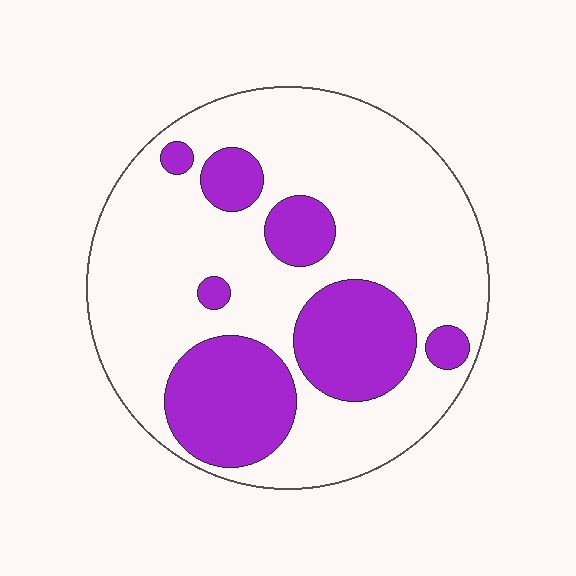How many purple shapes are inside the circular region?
7.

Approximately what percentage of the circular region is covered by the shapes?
Approximately 30%.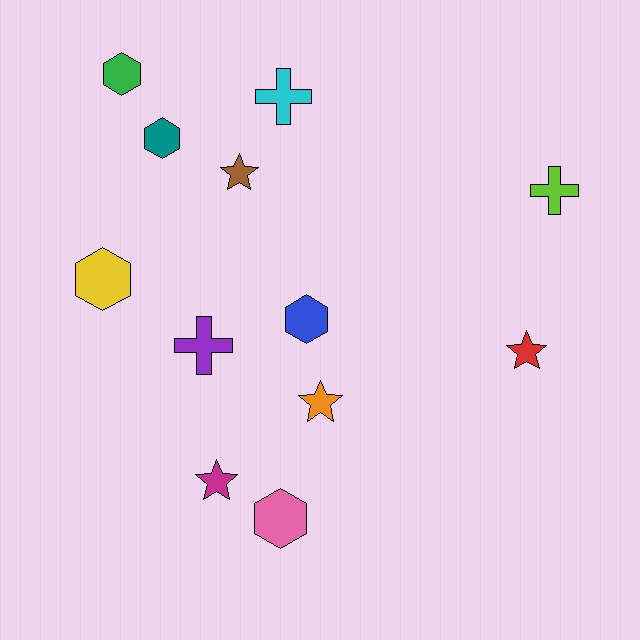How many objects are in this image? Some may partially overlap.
There are 12 objects.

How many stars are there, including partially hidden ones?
There are 4 stars.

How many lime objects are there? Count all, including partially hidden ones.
There is 1 lime object.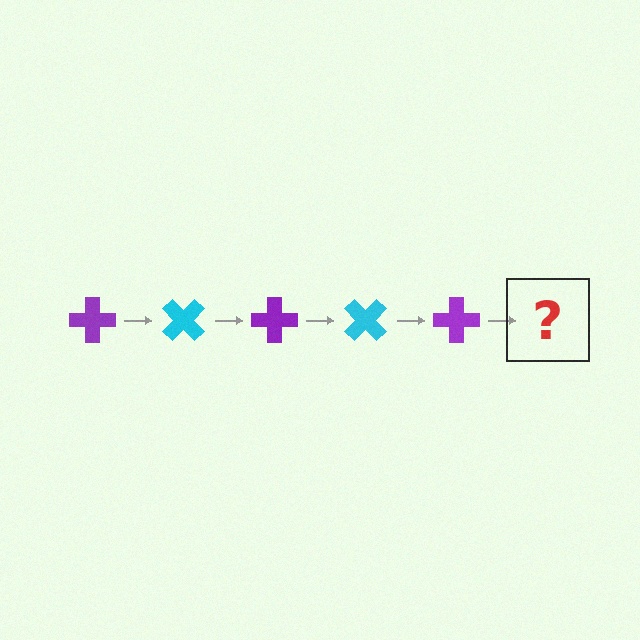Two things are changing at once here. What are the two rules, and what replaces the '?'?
The two rules are that it rotates 45 degrees each step and the color cycles through purple and cyan. The '?' should be a cyan cross, rotated 225 degrees from the start.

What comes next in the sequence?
The next element should be a cyan cross, rotated 225 degrees from the start.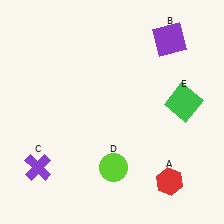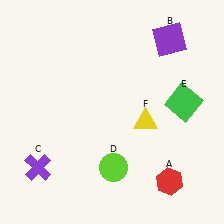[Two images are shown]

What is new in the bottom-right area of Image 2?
A yellow triangle (F) was added in the bottom-right area of Image 2.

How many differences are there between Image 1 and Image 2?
There is 1 difference between the two images.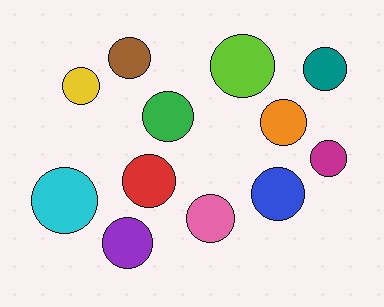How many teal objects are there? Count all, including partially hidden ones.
There is 1 teal object.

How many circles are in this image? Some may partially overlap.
There are 12 circles.